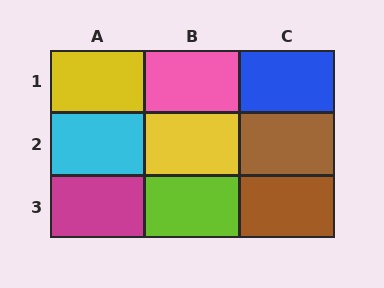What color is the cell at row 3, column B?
Lime.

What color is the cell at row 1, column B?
Pink.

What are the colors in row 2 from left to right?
Cyan, yellow, brown.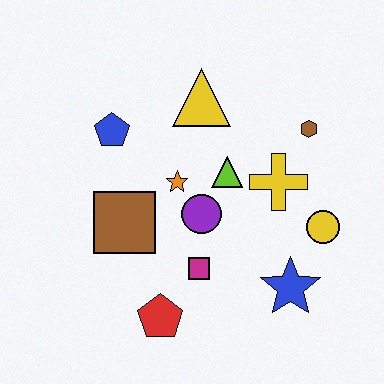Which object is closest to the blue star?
The yellow circle is closest to the blue star.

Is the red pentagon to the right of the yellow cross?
No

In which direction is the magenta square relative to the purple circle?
The magenta square is below the purple circle.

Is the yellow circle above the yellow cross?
No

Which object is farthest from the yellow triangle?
The red pentagon is farthest from the yellow triangle.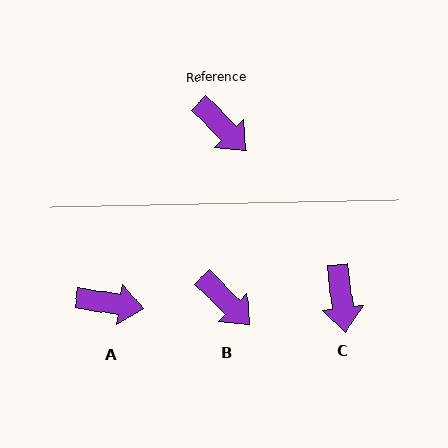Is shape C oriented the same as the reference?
No, it is off by about 38 degrees.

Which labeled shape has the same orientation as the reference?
B.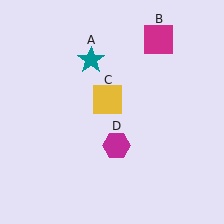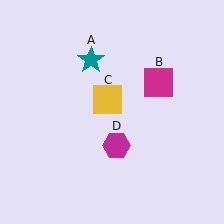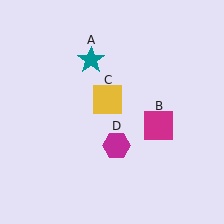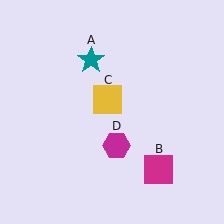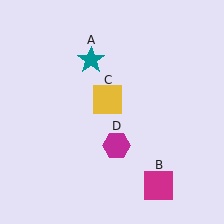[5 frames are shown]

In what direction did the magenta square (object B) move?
The magenta square (object B) moved down.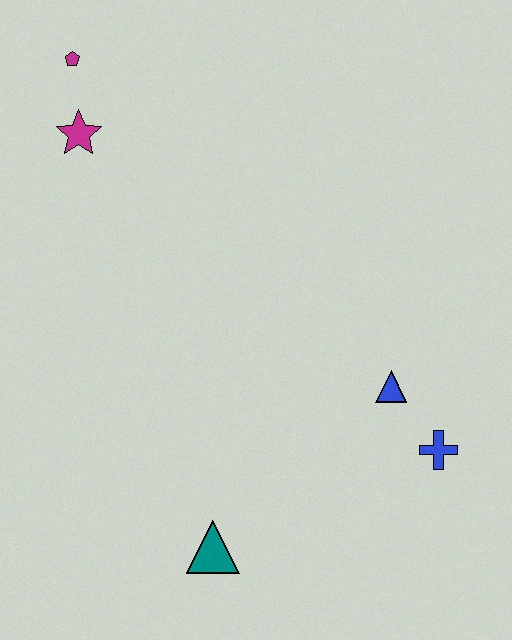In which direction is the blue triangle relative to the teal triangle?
The blue triangle is to the right of the teal triangle.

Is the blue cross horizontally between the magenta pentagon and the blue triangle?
No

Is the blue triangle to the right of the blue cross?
No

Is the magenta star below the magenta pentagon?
Yes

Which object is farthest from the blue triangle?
The magenta pentagon is farthest from the blue triangle.